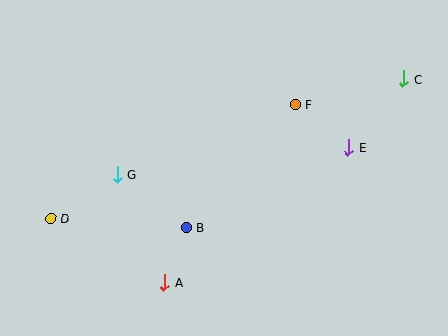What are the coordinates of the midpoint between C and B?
The midpoint between C and B is at (295, 153).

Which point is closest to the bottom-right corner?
Point E is closest to the bottom-right corner.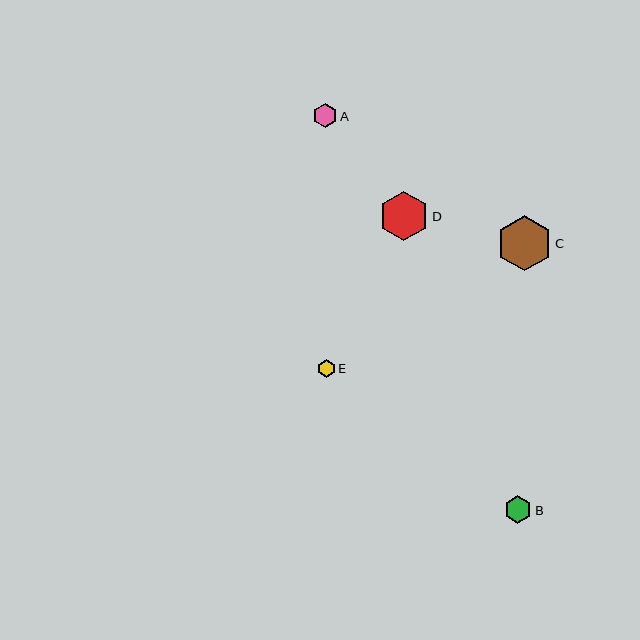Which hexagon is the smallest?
Hexagon E is the smallest with a size of approximately 18 pixels.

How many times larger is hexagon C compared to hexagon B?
Hexagon C is approximately 2.0 times the size of hexagon B.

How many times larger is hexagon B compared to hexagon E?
Hexagon B is approximately 1.6 times the size of hexagon E.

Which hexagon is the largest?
Hexagon C is the largest with a size of approximately 55 pixels.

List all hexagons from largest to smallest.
From largest to smallest: C, D, B, A, E.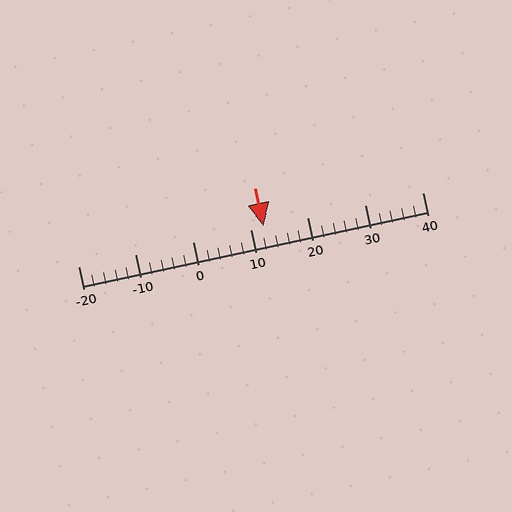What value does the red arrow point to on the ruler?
The red arrow points to approximately 12.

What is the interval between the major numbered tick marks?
The major tick marks are spaced 10 units apart.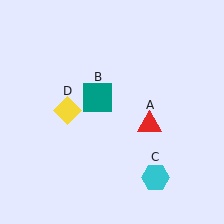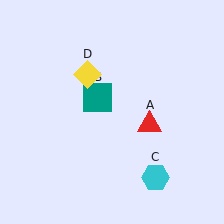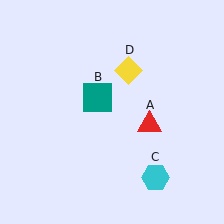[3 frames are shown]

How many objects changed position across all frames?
1 object changed position: yellow diamond (object D).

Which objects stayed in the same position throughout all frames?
Red triangle (object A) and teal square (object B) and cyan hexagon (object C) remained stationary.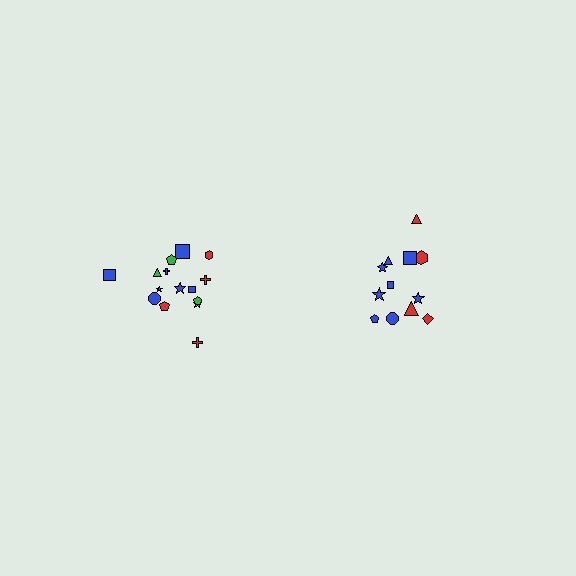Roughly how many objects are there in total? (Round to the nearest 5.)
Roughly 25 objects in total.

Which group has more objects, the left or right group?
The left group.